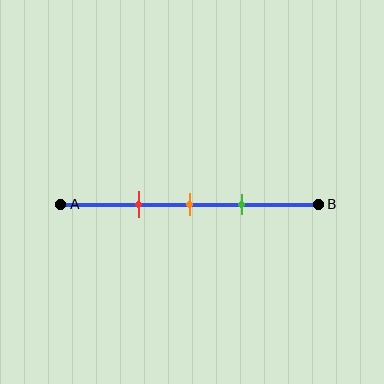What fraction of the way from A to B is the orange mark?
The orange mark is approximately 50% (0.5) of the way from A to B.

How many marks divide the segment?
There are 3 marks dividing the segment.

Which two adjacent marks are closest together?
The orange and green marks are the closest adjacent pair.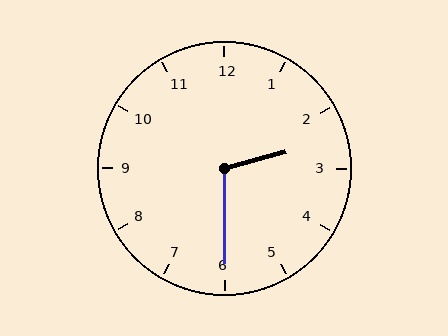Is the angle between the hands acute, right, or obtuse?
It is obtuse.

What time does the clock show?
2:30.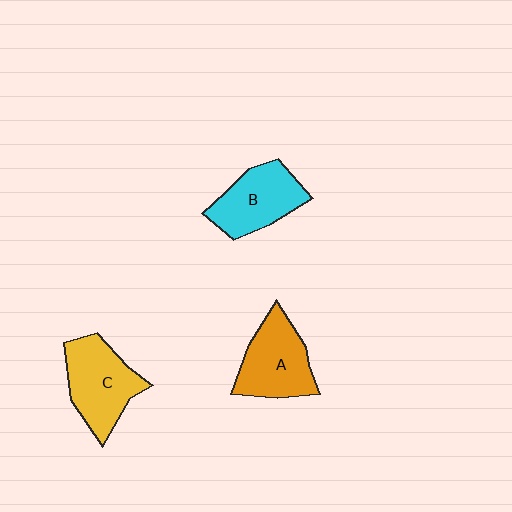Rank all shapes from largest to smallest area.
From largest to smallest: C (yellow), A (orange), B (cyan).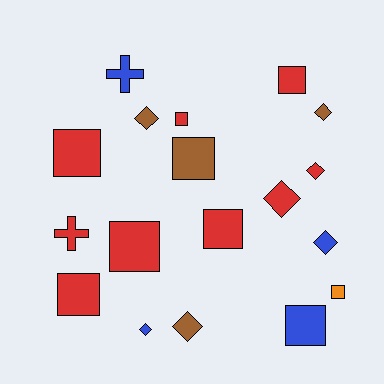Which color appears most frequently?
Red, with 9 objects.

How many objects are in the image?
There are 18 objects.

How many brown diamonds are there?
There are 3 brown diamonds.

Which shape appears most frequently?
Square, with 9 objects.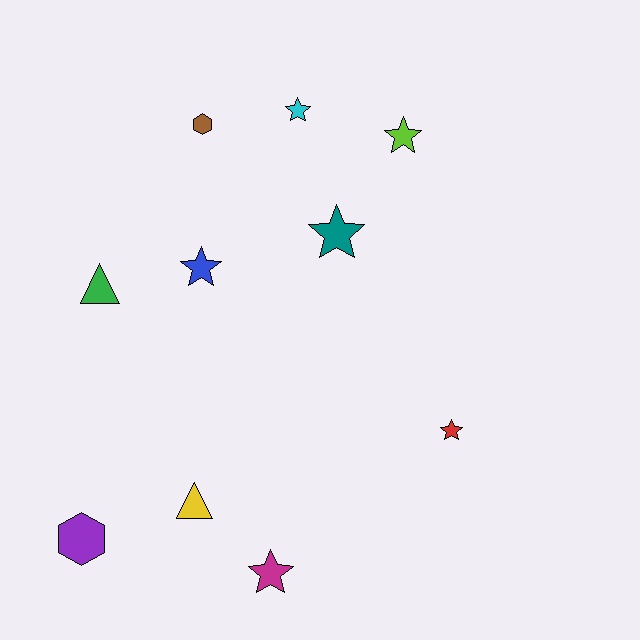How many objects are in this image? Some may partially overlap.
There are 10 objects.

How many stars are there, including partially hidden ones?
There are 6 stars.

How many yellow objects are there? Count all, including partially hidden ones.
There is 1 yellow object.